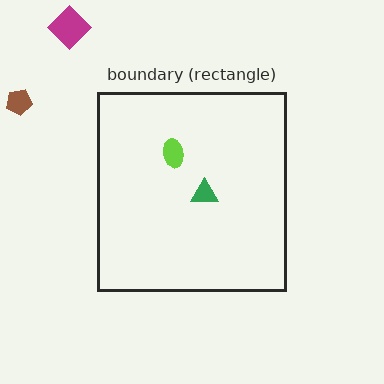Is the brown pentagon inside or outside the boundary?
Outside.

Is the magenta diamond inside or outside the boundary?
Outside.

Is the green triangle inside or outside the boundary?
Inside.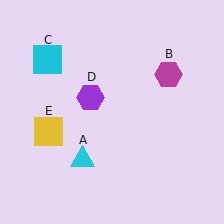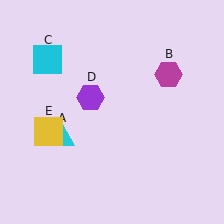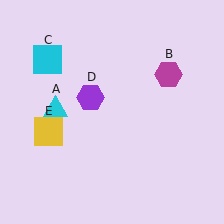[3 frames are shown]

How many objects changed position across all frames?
1 object changed position: cyan triangle (object A).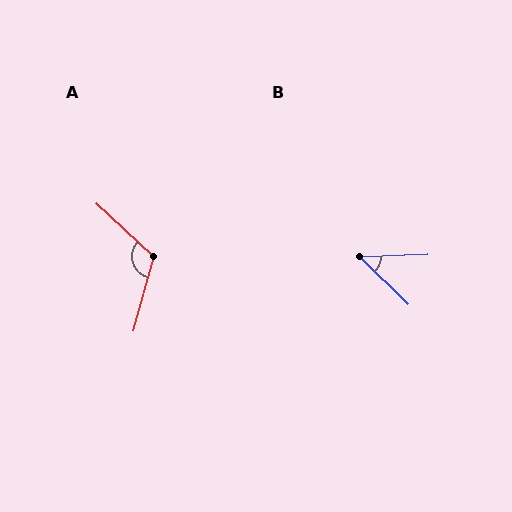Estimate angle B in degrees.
Approximately 46 degrees.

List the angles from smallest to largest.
B (46°), A (117°).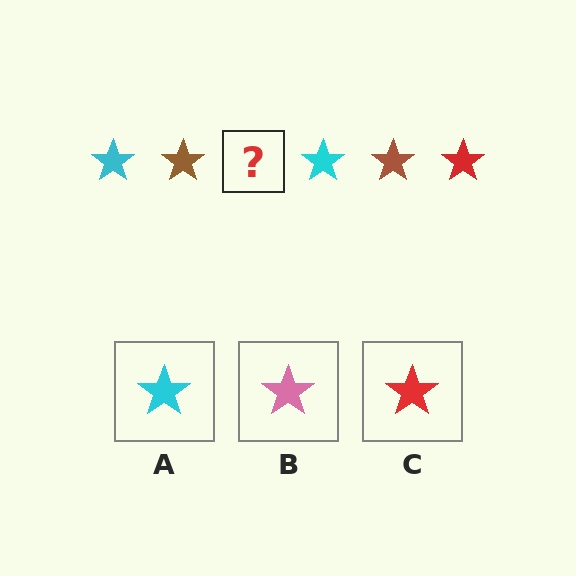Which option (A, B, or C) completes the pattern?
C.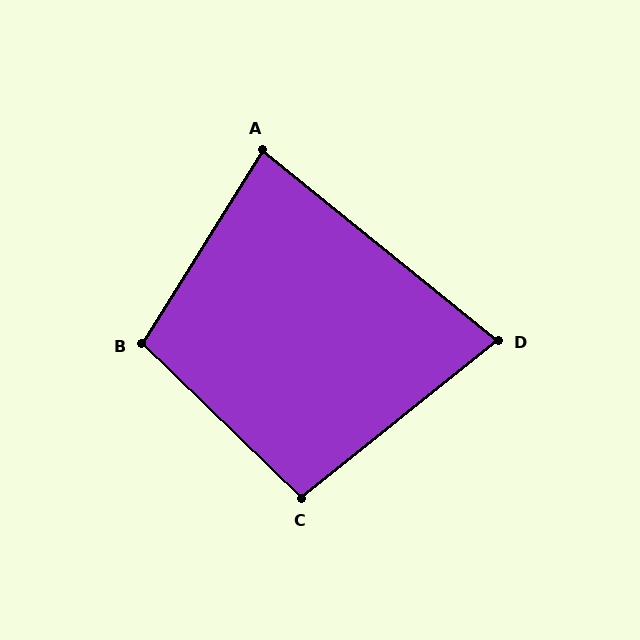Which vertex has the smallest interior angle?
D, at approximately 78 degrees.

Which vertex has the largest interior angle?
B, at approximately 102 degrees.